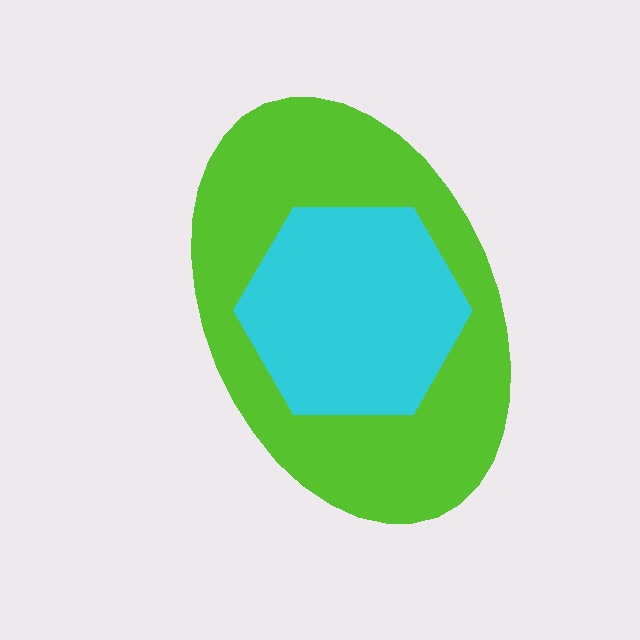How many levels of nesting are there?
2.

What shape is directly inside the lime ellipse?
The cyan hexagon.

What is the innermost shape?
The cyan hexagon.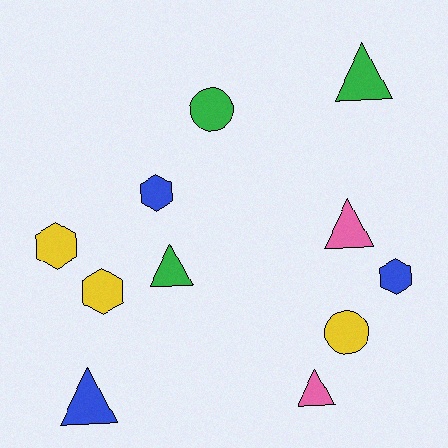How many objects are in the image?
There are 11 objects.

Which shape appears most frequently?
Triangle, with 5 objects.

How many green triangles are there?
There are 2 green triangles.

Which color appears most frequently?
Blue, with 3 objects.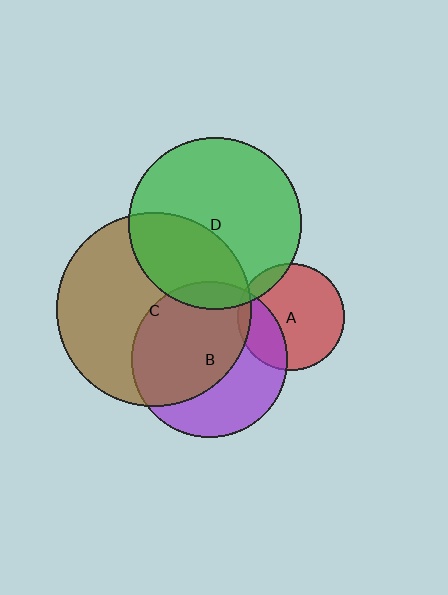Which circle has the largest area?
Circle C (brown).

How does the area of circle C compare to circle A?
Approximately 3.3 times.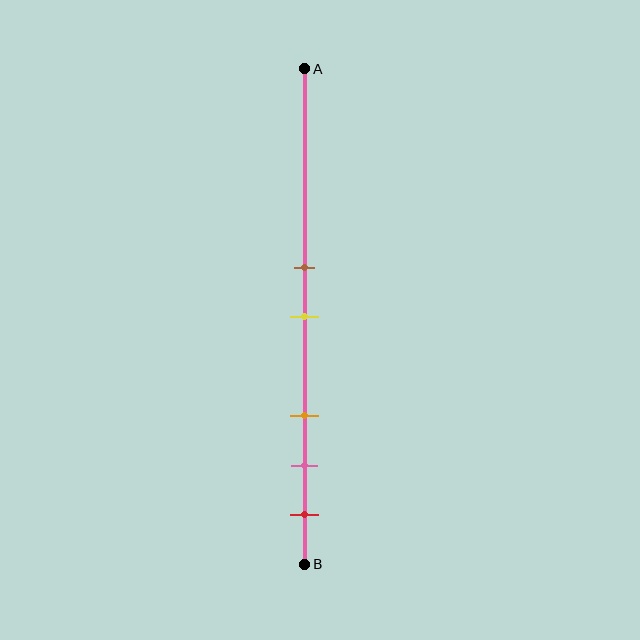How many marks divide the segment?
There are 5 marks dividing the segment.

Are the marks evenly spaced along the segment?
No, the marks are not evenly spaced.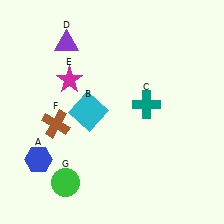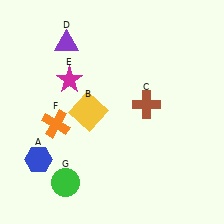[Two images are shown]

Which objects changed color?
B changed from cyan to yellow. C changed from teal to brown. F changed from brown to orange.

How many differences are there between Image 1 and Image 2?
There are 3 differences between the two images.